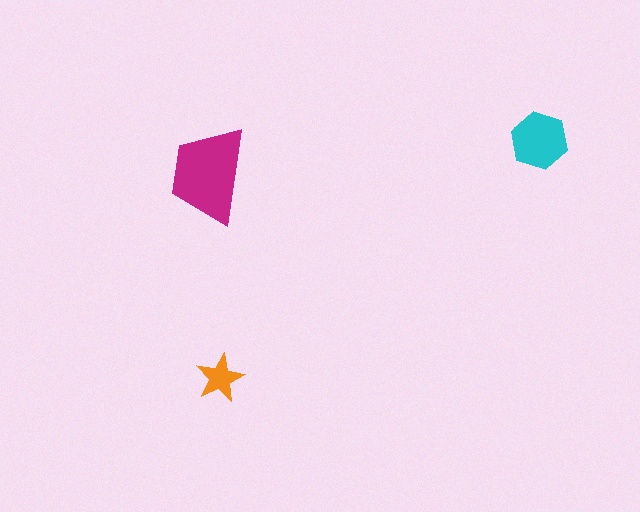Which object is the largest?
The magenta trapezoid.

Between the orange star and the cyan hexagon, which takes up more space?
The cyan hexagon.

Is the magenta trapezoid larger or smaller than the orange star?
Larger.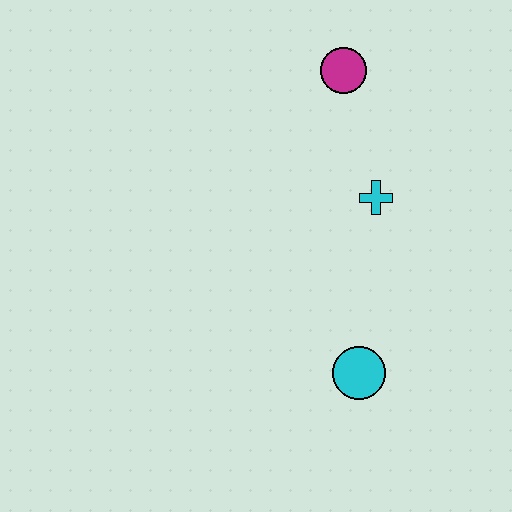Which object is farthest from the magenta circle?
The cyan circle is farthest from the magenta circle.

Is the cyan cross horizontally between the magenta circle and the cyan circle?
No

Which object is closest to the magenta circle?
The cyan cross is closest to the magenta circle.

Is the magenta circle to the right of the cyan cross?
No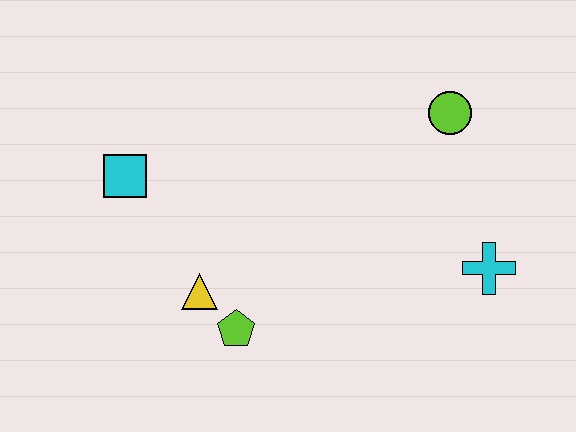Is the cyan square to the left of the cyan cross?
Yes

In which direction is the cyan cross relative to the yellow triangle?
The cyan cross is to the right of the yellow triangle.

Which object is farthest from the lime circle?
The cyan square is farthest from the lime circle.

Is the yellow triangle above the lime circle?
No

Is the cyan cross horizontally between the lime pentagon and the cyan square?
No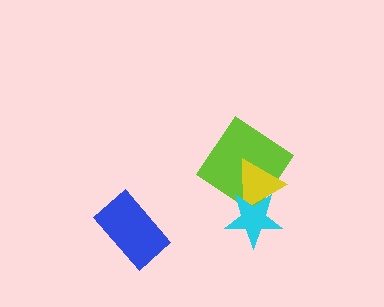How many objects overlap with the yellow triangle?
2 objects overlap with the yellow triangle.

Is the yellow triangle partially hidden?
Yes, it is partially covered by another shape.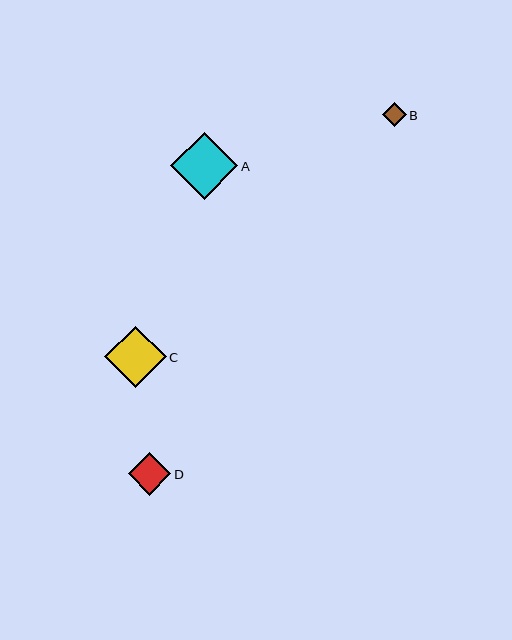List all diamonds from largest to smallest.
From largest to smallest: A, C, D, B.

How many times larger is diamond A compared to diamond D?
Diamond A is approximately 1.6 times the size of diamond D.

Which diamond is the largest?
Diamond A is the largest with a size of approximately 67 pixels.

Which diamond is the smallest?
Diamond B is the smallest with a size of approximately 24 pixels.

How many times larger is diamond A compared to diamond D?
Diamond A is approximately 1.6 times the size of diamond D.